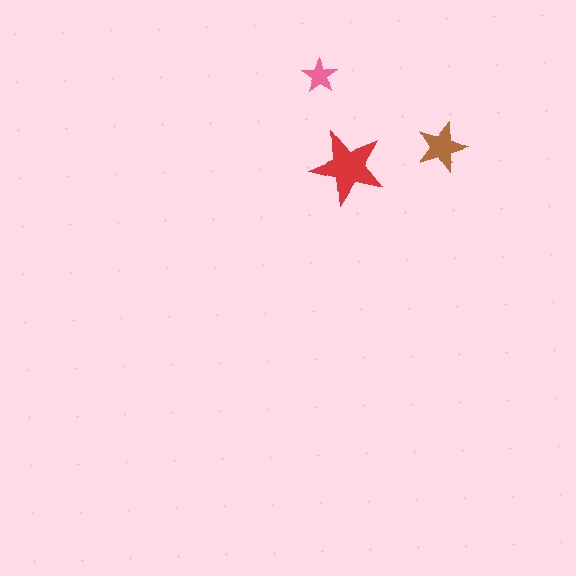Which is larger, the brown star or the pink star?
The brown one.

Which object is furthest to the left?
The pink star is leftmost.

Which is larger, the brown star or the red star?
The red one.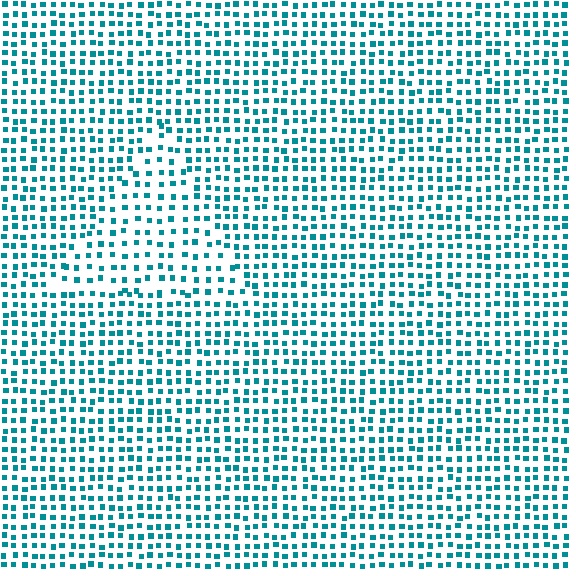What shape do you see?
I see a triangle.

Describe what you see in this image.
The image contains small teal elements arranged at two different densities. A triangle-shaped region is visible where the elements are less densely packed than the surrounding area.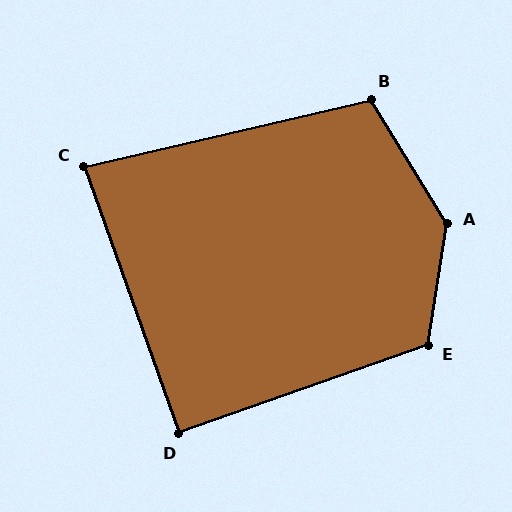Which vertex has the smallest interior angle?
C, at approximately 84 degrees.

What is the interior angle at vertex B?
Approximately 108 degrees (obtuse).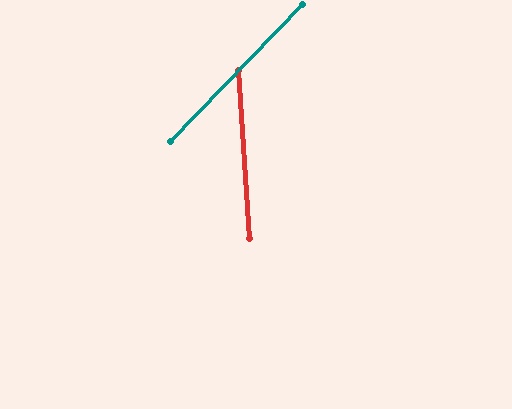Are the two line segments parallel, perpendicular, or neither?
Neither parallel nor perpendicular — they differ by about 48°.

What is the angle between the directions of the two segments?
Approximately 48 degrees.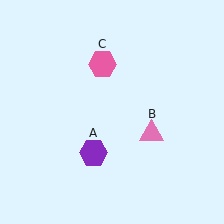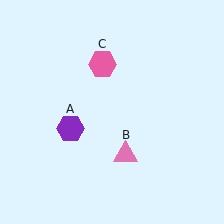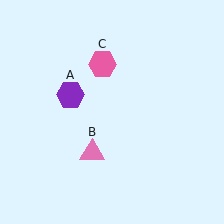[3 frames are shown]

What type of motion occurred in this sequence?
The purple hexagon (object A), pink triangle (object B) rotated clockwise around the center of the scene.